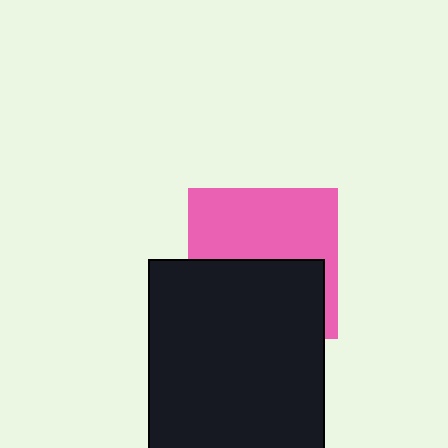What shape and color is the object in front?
The object in front is a black rectangle.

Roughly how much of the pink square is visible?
About half of it is visible (roughly 52%).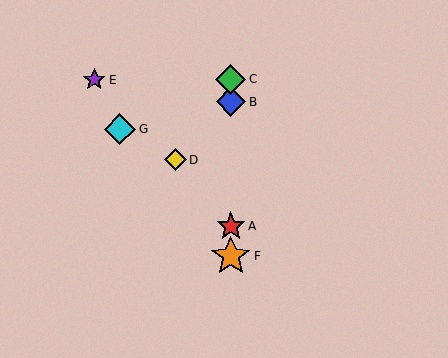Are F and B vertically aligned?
Yes, both are at x≈231.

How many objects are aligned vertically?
4 objects (A, B, C, F) are aligned vertically.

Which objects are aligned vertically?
Objects A, B, C, F are aligned vertically.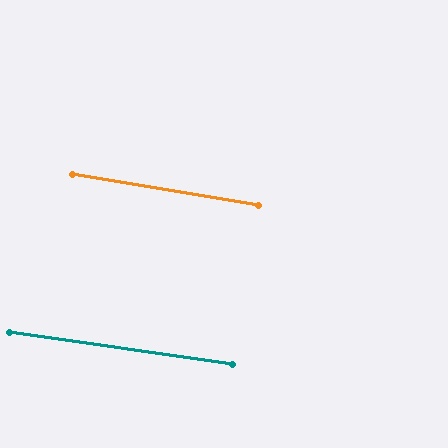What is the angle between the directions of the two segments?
Approximately 1 degree.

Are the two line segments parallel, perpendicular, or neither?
Parallel — their directions differ by only 1.5°.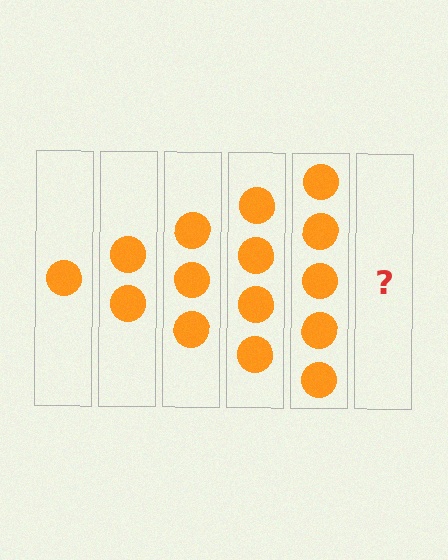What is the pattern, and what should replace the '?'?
The pattern is that each step adds one more circle. The '?' should be 6 circles.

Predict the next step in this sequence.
The next step is 6 circles.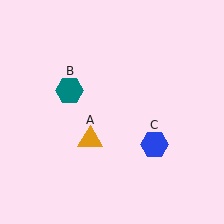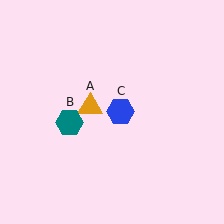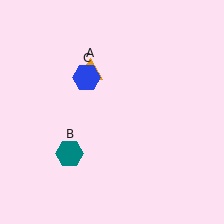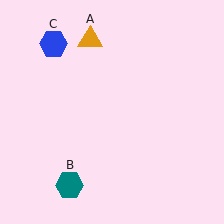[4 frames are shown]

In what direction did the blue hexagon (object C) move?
The blue hexagon (object C) moved up and to the left.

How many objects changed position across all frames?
3 objects changed position: orange triangle (object A), teal hexagon (object B), blue hexagon (object C).